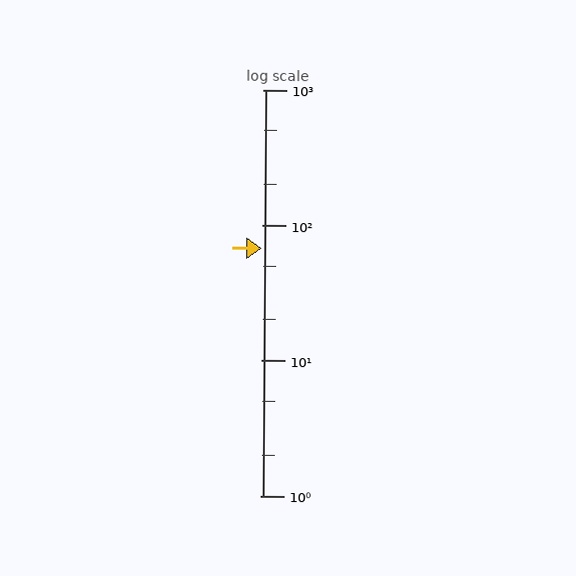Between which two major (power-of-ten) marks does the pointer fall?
The pointer is between 10 and 100.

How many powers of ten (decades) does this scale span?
The scale spans 3 decades, from 1 to 1000.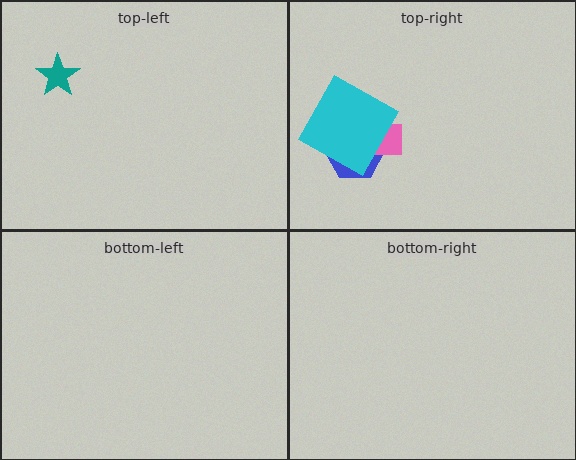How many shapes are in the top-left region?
1.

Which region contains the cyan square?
The top-right region.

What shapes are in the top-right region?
The blue hexagon, the pink rectangle, the cyan square.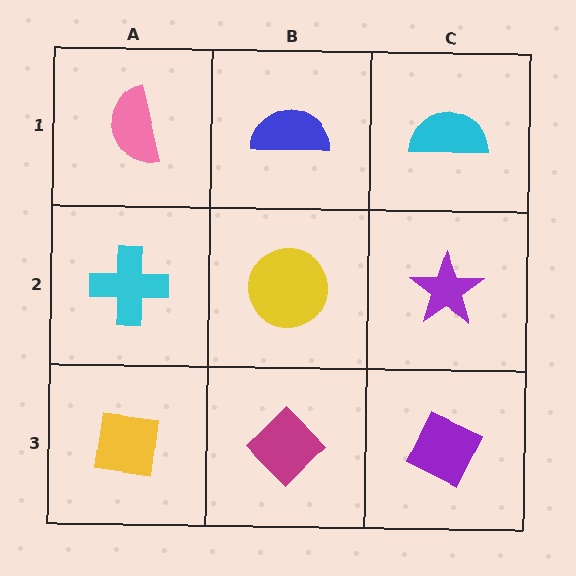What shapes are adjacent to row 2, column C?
A cyan semicircle (row 1, column C), a purple diamond (row 3, column C), a yellow circle (row 2, column B).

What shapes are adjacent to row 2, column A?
A pink semicircle (row 1, column A), a yellow square (row 3, column A), a yellow circle (row 2, column B).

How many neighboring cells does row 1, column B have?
3.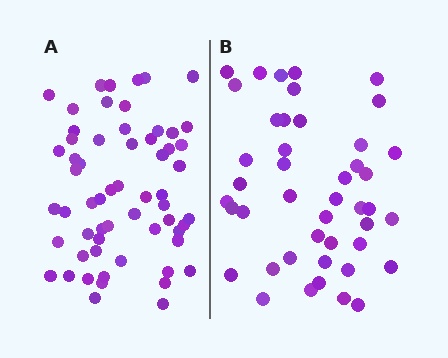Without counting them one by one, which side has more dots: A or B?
Region A (the left region) has more dots.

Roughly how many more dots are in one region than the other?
Region A has approximately 15 more dots than region B.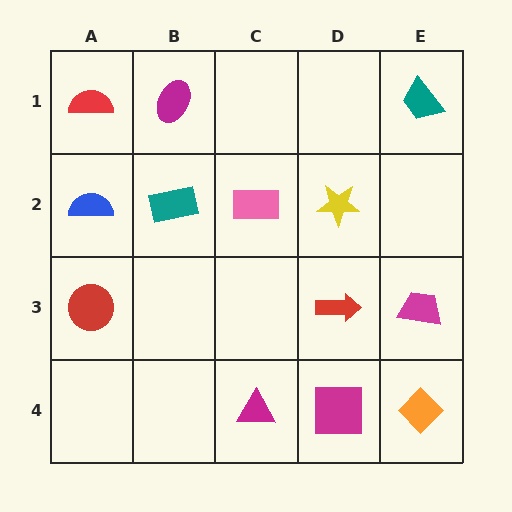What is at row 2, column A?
A blue semicircle.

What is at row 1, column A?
A red semicircle.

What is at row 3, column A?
A red circle.